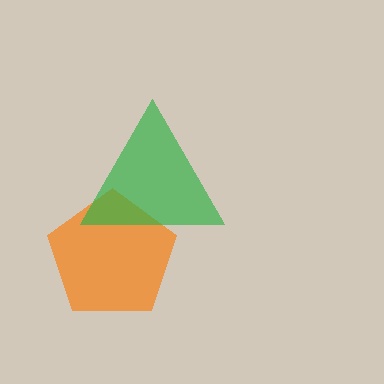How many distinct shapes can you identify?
There are 2 distinct shapes: an orange pentagon, a green triangle.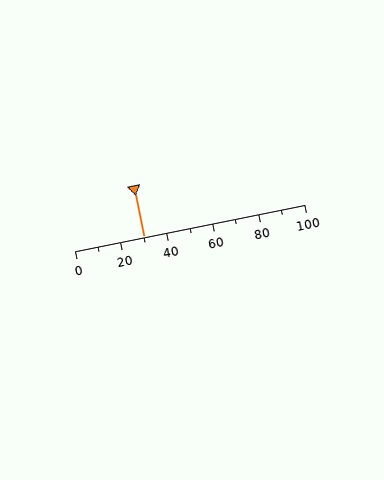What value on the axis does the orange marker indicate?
The marker indicates approximately 30.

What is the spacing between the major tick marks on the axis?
The major ticks are spaced 20 apart.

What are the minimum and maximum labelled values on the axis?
The axis runs from 0 to 100.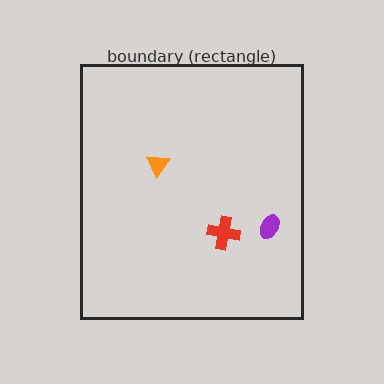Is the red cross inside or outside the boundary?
Inside.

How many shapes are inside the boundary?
3 inside, 0 outside.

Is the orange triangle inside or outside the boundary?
Inside.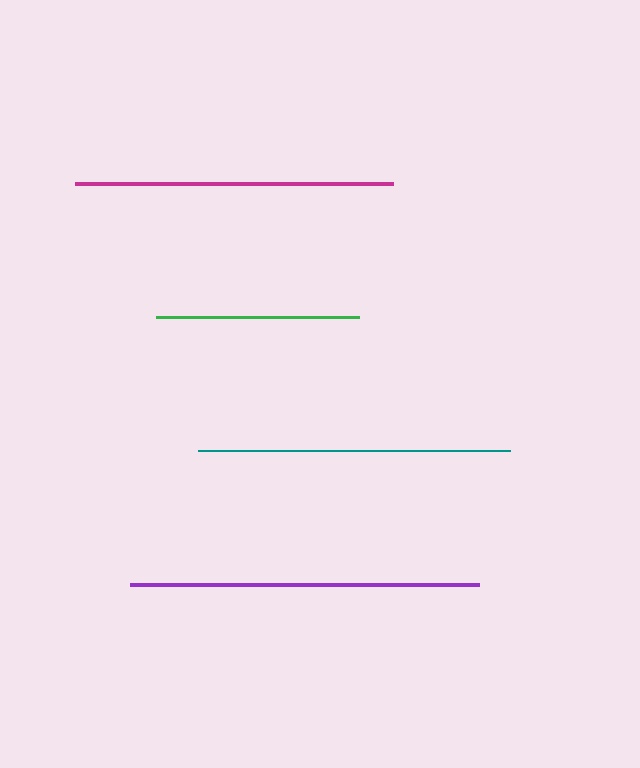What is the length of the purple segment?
The purple segment is approximately 350 pixels long.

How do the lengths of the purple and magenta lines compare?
The purple and magenta lines are approximately the same length.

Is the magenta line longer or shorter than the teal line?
The magenta line is longer than the teal line.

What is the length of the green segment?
The green segment is approximately 203 pixels long.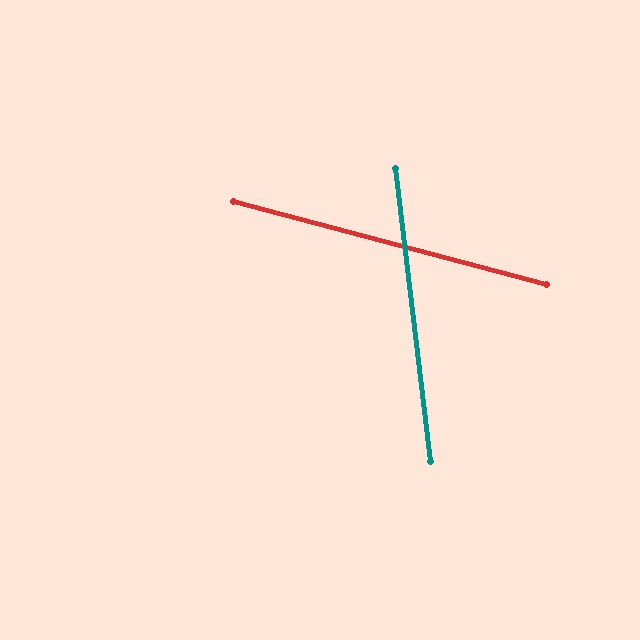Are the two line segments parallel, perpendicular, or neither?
Neither parallel nor perpendicular — they differ by about 68°.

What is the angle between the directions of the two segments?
Approximately 68 degrees.